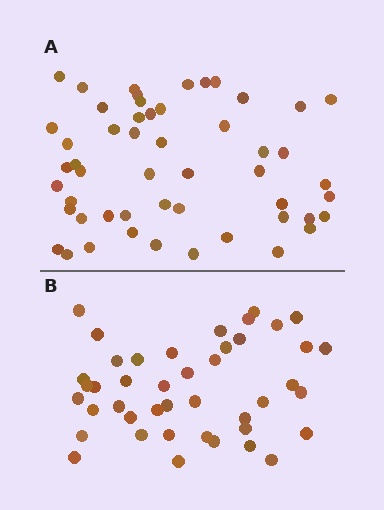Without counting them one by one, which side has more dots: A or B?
Region A (the top region) has more dots.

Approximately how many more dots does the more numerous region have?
Region A has roughly 8 or so more dots than region B.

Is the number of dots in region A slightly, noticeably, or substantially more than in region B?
Region A has only slightly more — the two regions are fairly close. The ratio is roughly 1.2 to 1.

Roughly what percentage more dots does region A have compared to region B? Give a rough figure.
About 20% more.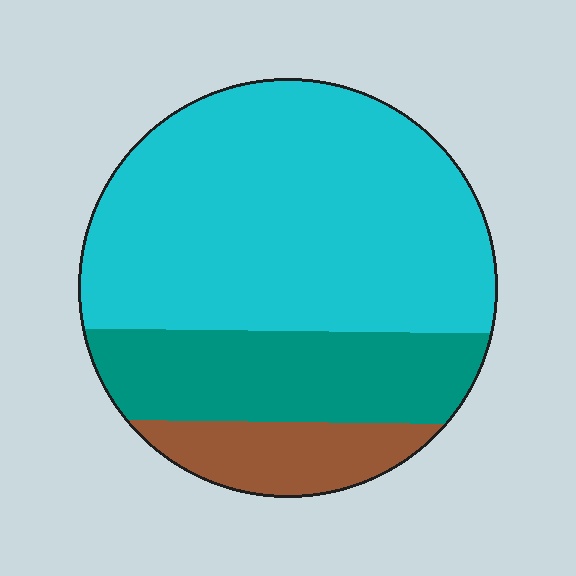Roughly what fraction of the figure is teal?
Teal covers around 25% of the figure.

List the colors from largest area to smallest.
From largest to smallest: cyan, teal, brown.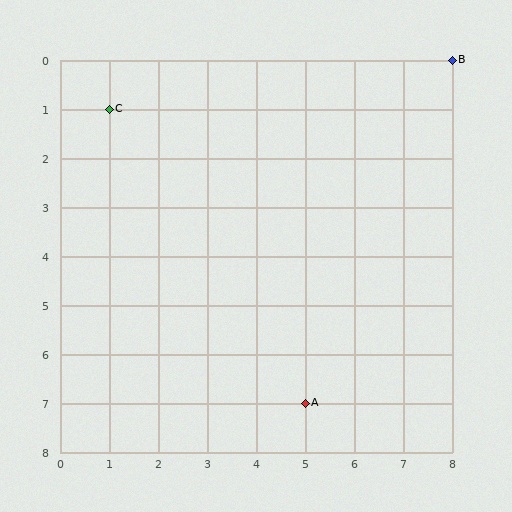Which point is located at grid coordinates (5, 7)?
Point A is at (5, 7).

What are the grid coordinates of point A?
Point A is at grid coordinates (5, 7).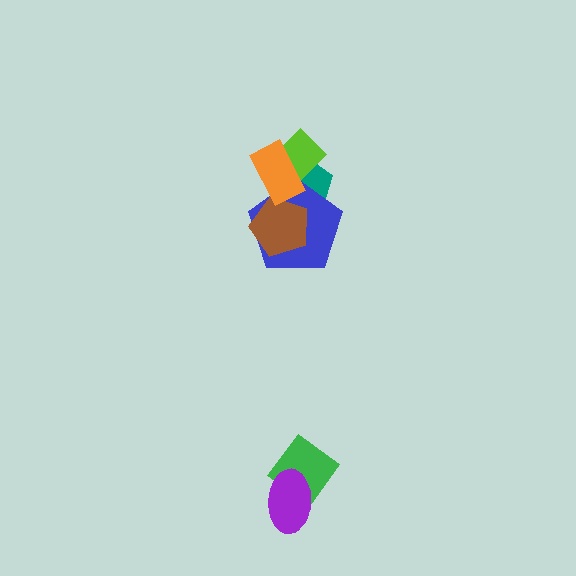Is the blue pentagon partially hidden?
Yes, it is partially covered by another shape.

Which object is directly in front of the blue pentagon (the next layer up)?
The brown pentagon is directly in front of the blue pentagon.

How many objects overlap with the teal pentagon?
4 objects overlap with the teal pentagon.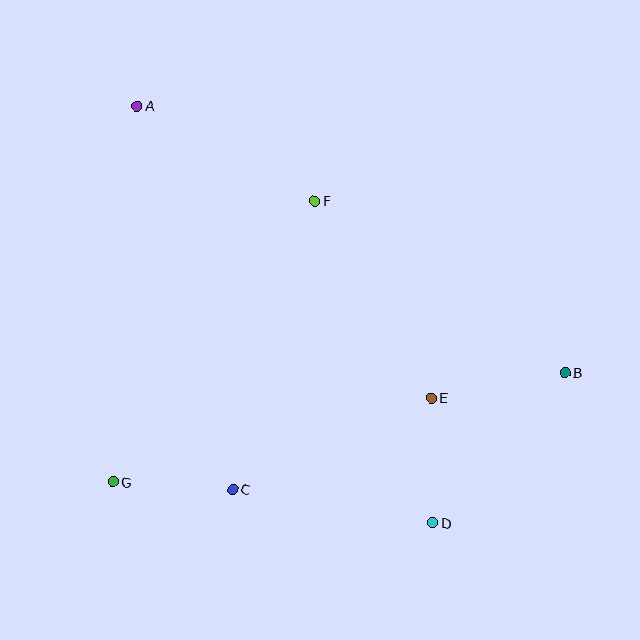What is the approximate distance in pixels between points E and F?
The distance between E and F is approximately 229 pixels.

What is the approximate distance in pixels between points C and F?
The distance between C and F is approximately 300 pixels.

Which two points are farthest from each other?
Points A and D are farthest from each other.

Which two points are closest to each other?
Points C and G are closest to each other.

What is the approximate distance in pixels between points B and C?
The distance between B and C is approximately 352 pixels.